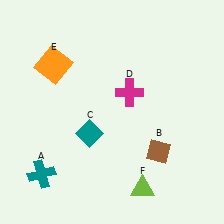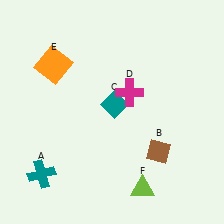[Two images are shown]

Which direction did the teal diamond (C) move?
The teal diamond (C) moved up.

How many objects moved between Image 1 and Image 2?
1 object moved between the two images.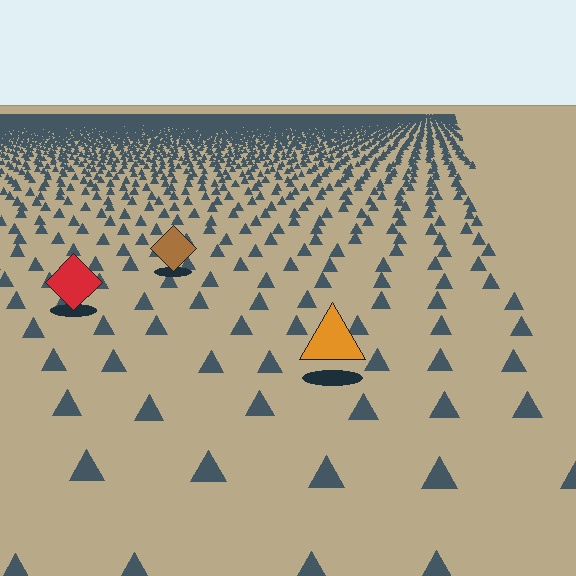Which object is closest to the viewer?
The orange triangle is closest. The texture marks near it are larger and more spread out.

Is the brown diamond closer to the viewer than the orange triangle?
No. The orange triangle is closer — you can tell from the texture gradient: the ground texture is coarser near it.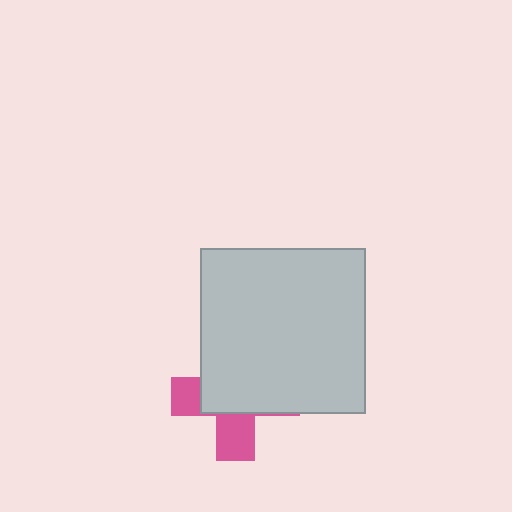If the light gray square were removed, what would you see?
You would see the complete pink cross.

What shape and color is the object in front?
The object in front is a light gray square.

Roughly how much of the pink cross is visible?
A small part of it is visible (roughly 36%).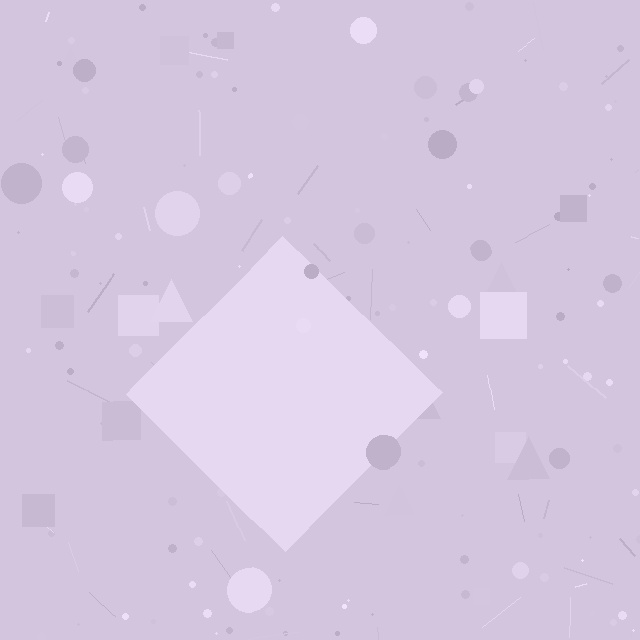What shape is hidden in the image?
A diamond is hidden in the image.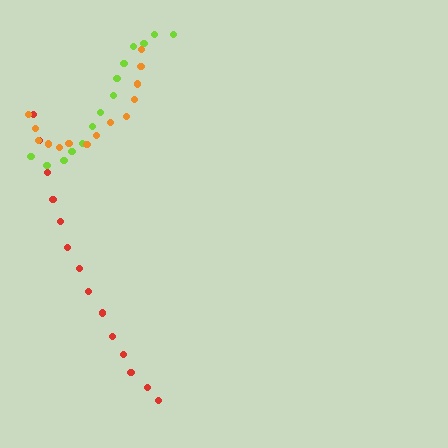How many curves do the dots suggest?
There are 3 distinct paths.